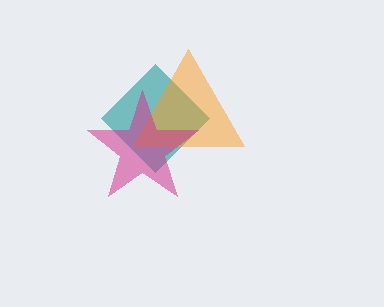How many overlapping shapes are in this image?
There are 3 overlapping shapes in the image.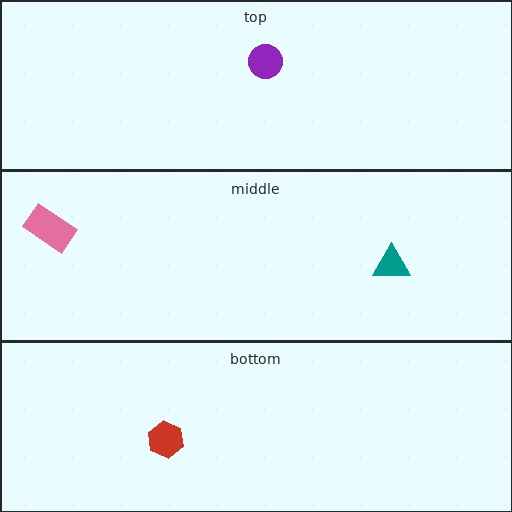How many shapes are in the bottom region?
1.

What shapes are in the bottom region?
The red hexagon.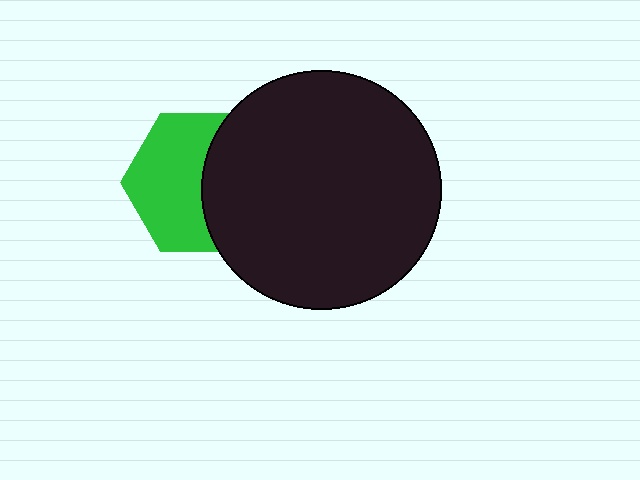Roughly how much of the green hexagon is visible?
About half of it is visible (roughly 57%).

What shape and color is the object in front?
The object in front is a black circle.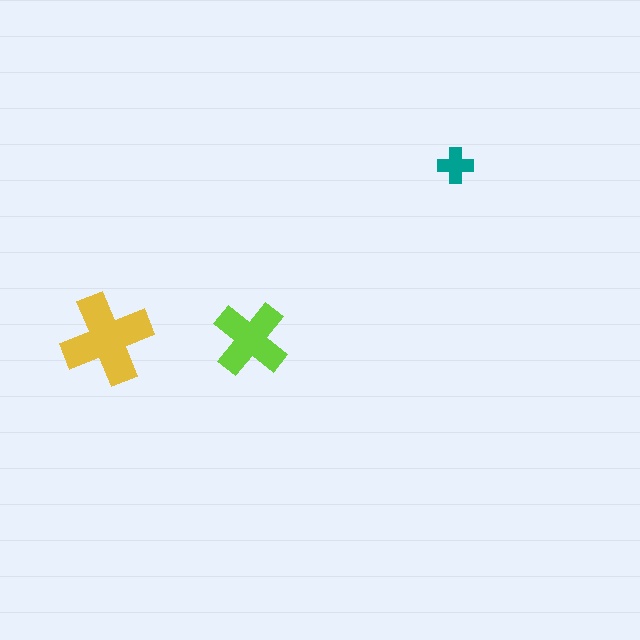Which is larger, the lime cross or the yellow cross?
The yellow one.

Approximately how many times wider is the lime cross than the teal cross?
About 2 times wider.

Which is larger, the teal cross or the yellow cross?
The yellow one.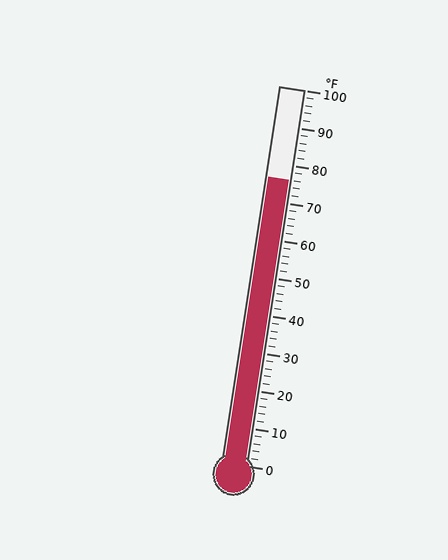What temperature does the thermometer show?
The thermometer shows approximately 76°F.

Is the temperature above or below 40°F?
The temperature is above 40°F.